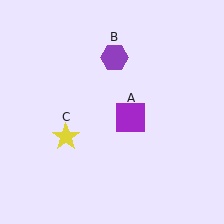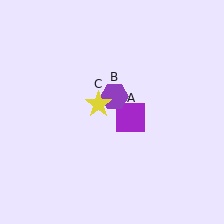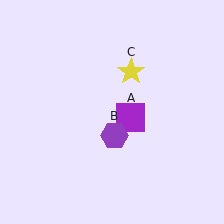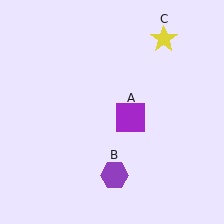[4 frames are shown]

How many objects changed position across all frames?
2 objects changed position: purple hexagon (object B), yellow star (object C).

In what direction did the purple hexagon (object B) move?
The purple hexagon (object B) moved down.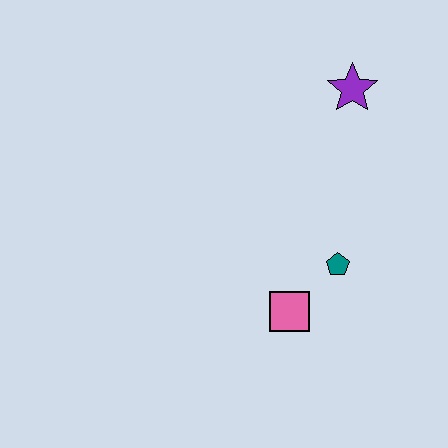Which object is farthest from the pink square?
The purple star is farthest from the pink square.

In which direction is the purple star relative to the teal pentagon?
The purple star is above the teal pentagon.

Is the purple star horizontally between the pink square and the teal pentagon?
No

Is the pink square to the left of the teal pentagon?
Yes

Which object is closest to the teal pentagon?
The pink square is closest to the teal pentagon.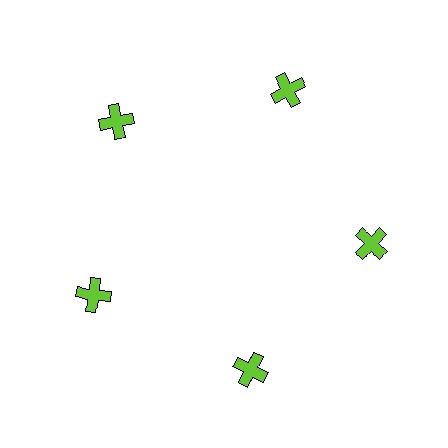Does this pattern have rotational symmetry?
Yes, this pattern has 5-fold rotational symmetry. It looks the same after rotating 72 degrees around the center.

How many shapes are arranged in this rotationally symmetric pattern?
There are 5 shapes, arranged in 5 groups of 1.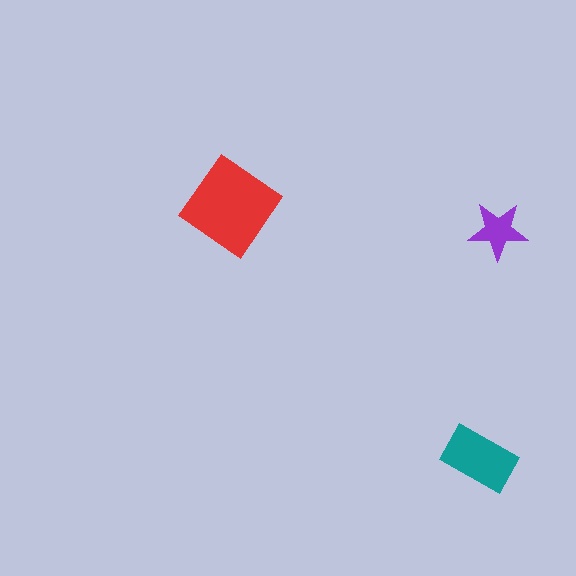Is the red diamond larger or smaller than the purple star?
Larger.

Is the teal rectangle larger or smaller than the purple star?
Larger.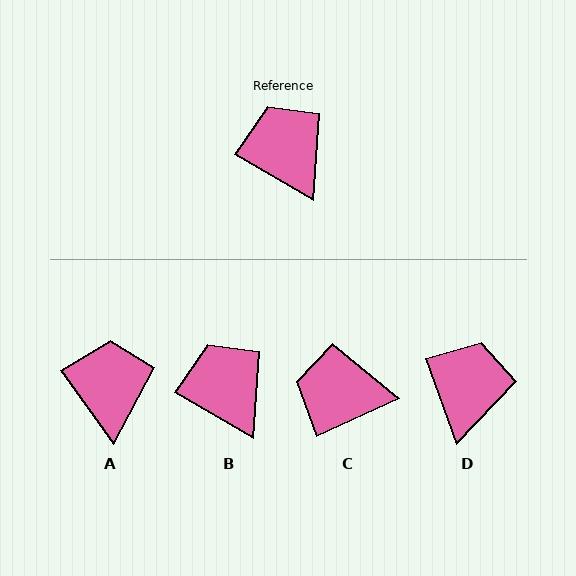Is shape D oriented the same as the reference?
No, it is off by about 40 degrees.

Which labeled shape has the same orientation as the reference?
B.